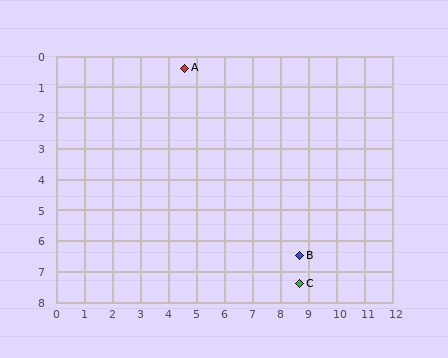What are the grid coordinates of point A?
Point A is at approximately (4.6, 0.4).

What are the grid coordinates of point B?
Point B is at approximately (8.7, 6.5).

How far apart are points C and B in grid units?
Points C and B are about 0.9 grid units apart.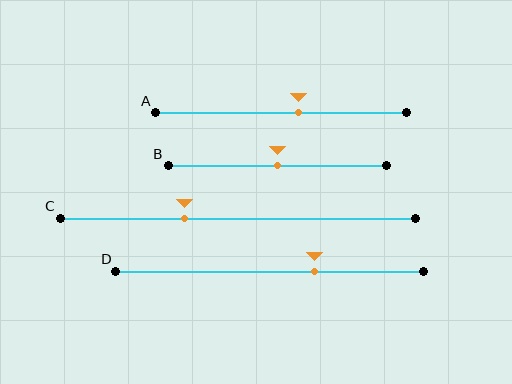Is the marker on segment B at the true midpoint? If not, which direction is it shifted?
Yes, the marker on segment B is at the true midpoint.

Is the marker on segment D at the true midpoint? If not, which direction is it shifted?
No, the marker on segment D is shifted to the right by about 14% of the segment length.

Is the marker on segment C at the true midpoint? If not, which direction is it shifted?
No, the marker on segment C is shifted to the left by about 15% of the segment length.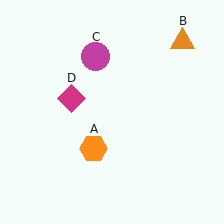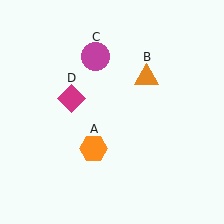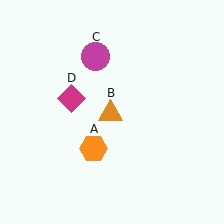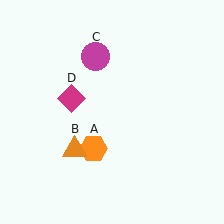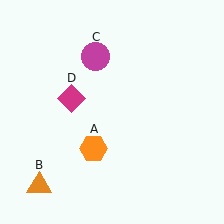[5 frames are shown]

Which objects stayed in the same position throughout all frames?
Orange hexagon (object A) and magenta circle (object C) and magenta diamond (object D) remained stationary.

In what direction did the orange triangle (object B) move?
The orange triangle (object B) moved down and to the left.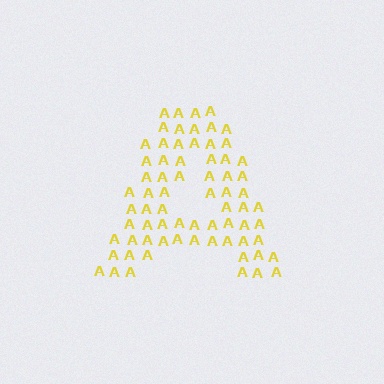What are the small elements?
The small elements are letter A's.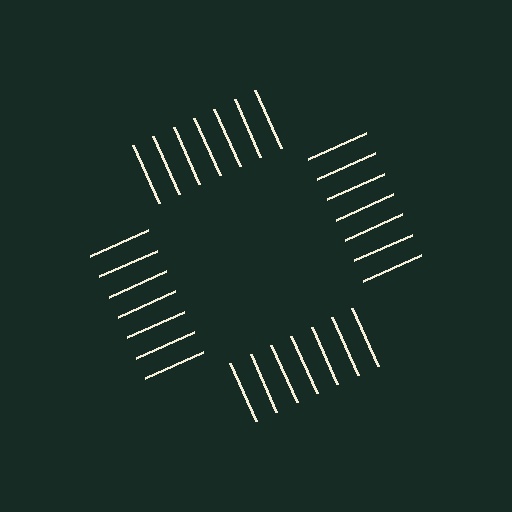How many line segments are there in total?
28 — 7 along each of the 4 edges.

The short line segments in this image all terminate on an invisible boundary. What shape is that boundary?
An illusory square — the line segments terminate on its edges but no continuous stroke is drawn.